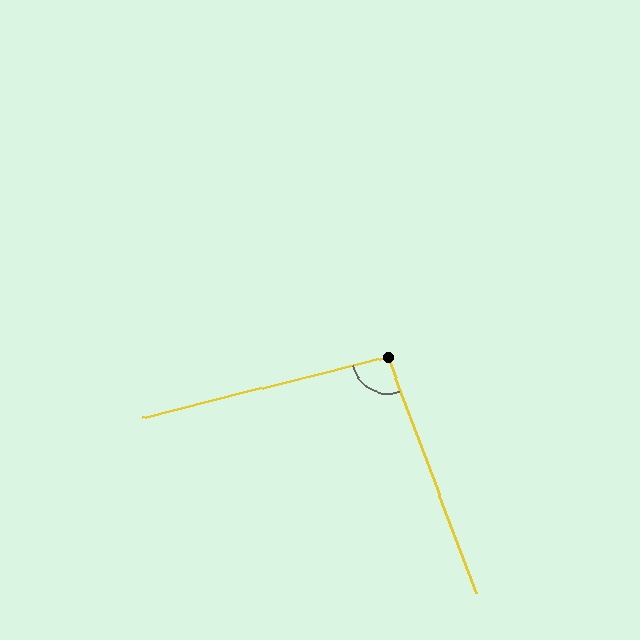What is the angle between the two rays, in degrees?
Approximately 96 degrees.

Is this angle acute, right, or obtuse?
It is obtuse.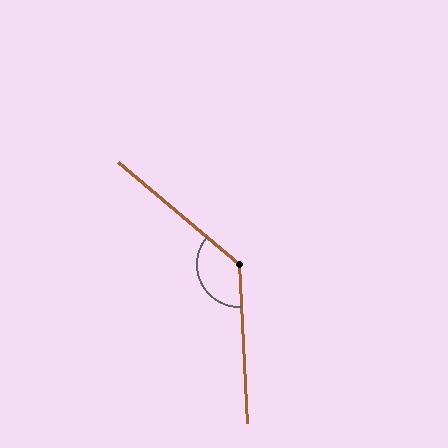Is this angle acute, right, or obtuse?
It is obtuse.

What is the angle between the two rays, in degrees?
Approximately 133 degrees.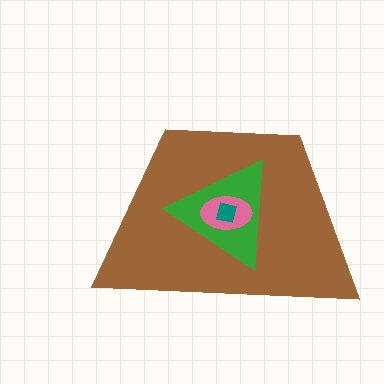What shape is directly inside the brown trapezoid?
The green triangle.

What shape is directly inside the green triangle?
The pink ellipse.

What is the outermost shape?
The brown trapezoid.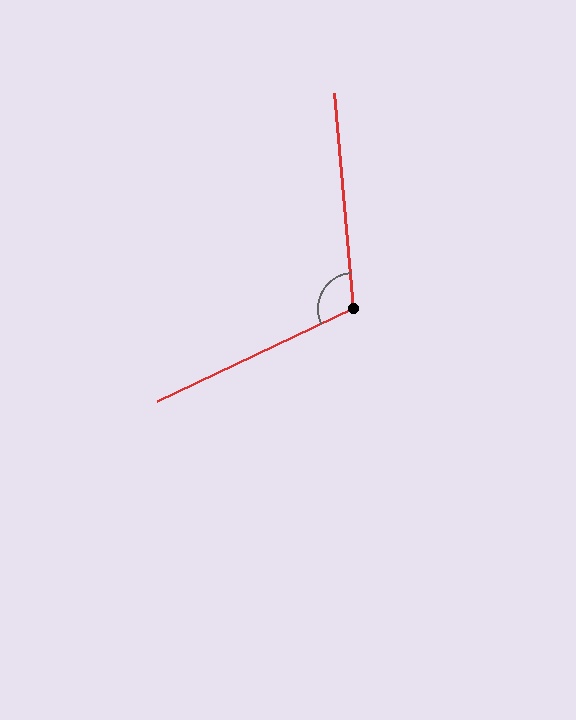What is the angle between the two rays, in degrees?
Approximately 110 degrees.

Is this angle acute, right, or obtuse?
It is obtuse.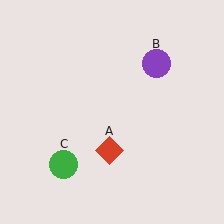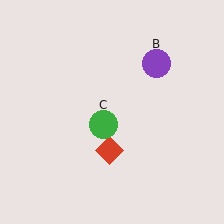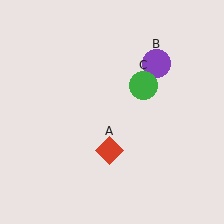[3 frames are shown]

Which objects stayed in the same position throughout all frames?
Red diamond (object A) and purple circle (object B) remained stationary.